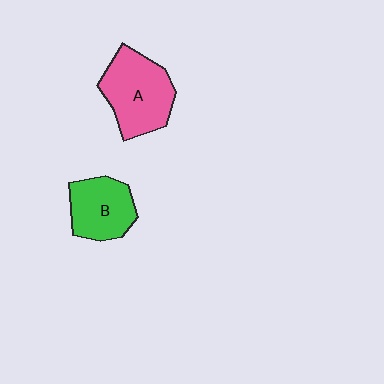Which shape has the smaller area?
Shape B (green).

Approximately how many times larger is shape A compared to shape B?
Approximately 1.3 times.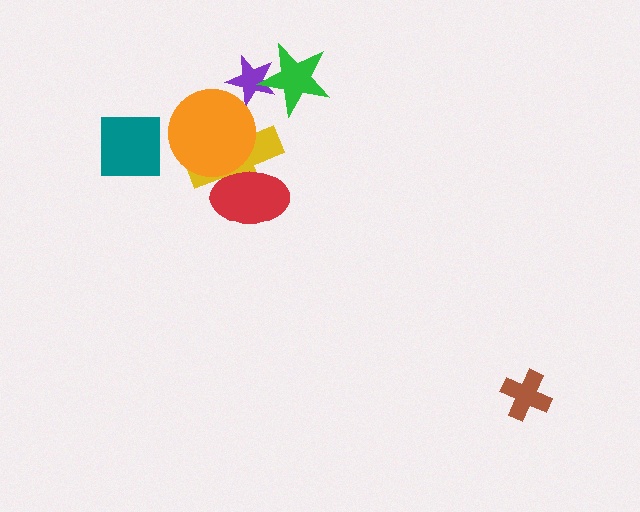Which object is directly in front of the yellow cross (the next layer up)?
The red ellipse is directly in front of the yellow cross.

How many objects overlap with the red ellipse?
2 objects overlap with the red ellipse.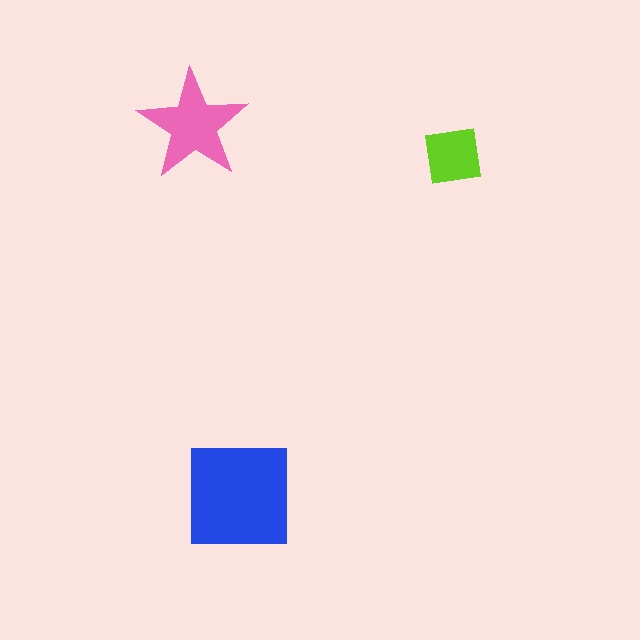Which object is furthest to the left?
The pink star is leftmost.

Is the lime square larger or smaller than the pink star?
Smaller.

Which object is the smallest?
The lime square.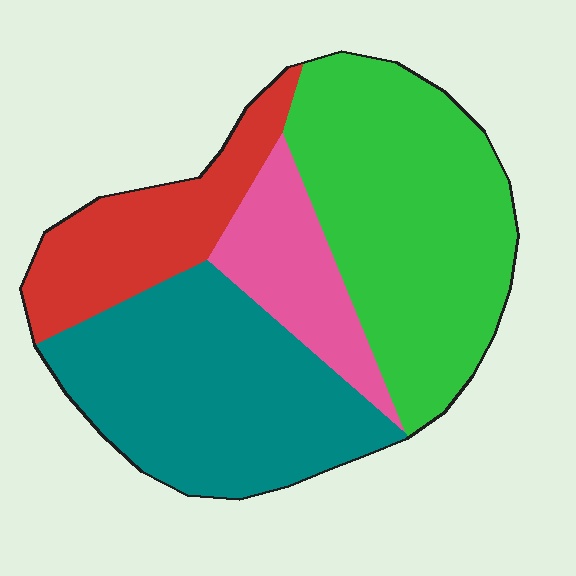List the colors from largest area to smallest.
From largest to smallest: green, teal, red, pink.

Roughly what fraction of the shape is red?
Red covers 17% of the shape.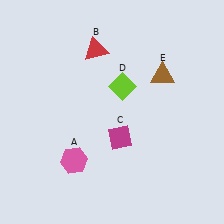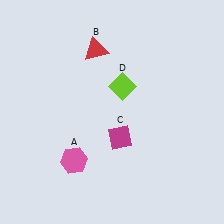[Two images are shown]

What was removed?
The brown triangle (E) was removed in Image 2.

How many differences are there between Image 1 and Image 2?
There is 1 difference between the two images.